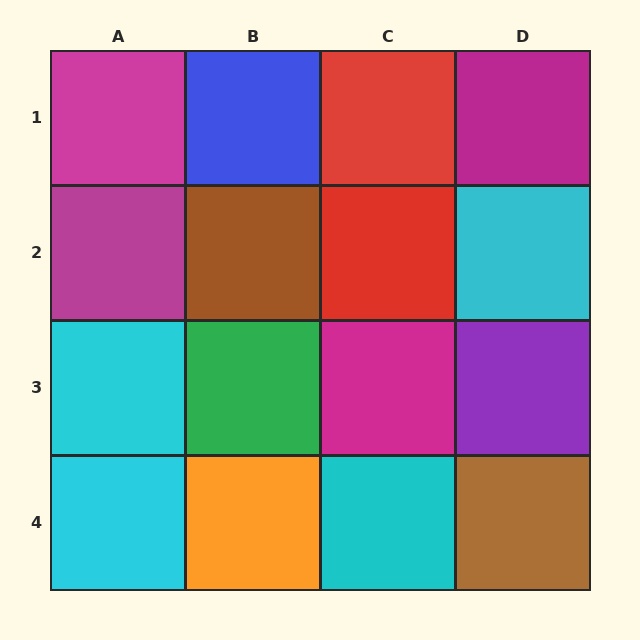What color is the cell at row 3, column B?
Green.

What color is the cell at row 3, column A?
Cyan.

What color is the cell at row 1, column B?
Blue.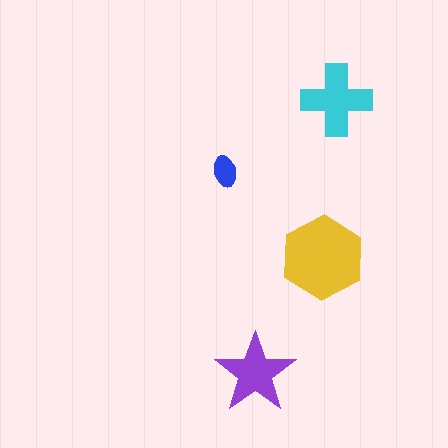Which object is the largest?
The yellow hexagon.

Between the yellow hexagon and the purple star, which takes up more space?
The yellow hexagon.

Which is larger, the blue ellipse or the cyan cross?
The cyan cross.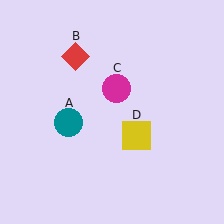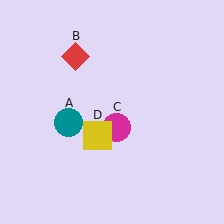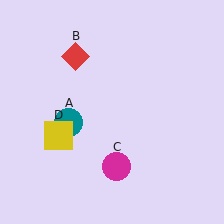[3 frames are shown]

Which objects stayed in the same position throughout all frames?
Teal circle (object A) and red diamond (object B) remained stationary.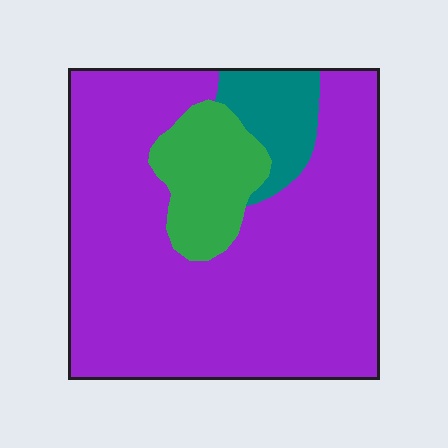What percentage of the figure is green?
Green covers roughly 15% of the figure.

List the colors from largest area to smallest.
From largest to smallest: purple, green, teal.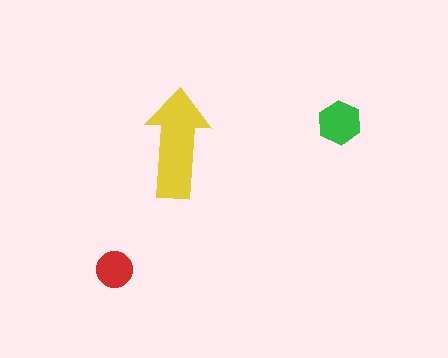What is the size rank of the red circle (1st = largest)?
3rd.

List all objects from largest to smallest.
The yellow arrow, the green hexagon, the red circle.